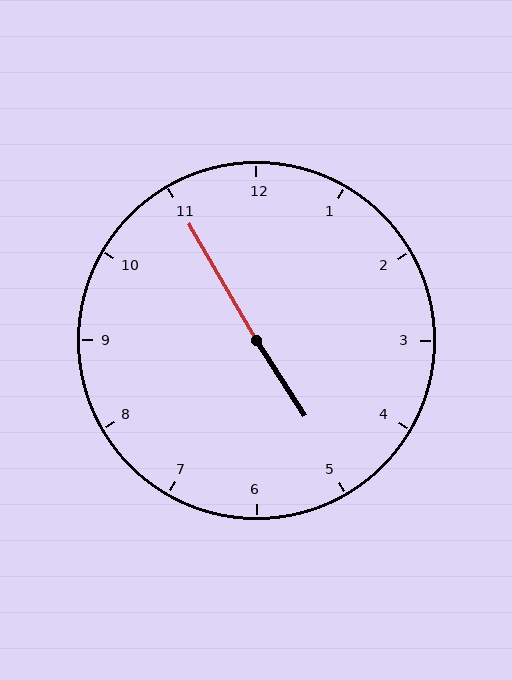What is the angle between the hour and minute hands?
Approximately 178 degrees.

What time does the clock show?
4:55.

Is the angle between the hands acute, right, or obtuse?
It is obtuse.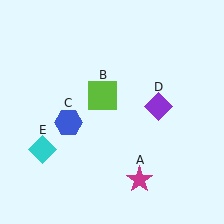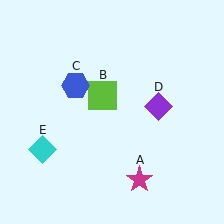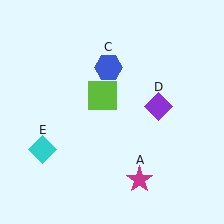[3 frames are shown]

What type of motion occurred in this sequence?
The blue hexagon (object C) rotated clockwise around the center of the scene.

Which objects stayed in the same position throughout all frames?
Magenta star (object A) and lime square (object B) and purple diamond (object D) and cyan diamond (object E) remained stationary.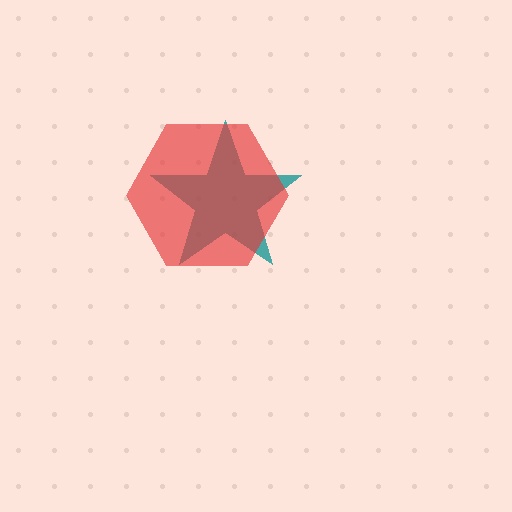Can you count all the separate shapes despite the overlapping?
Yes, there are 2 separate shapes.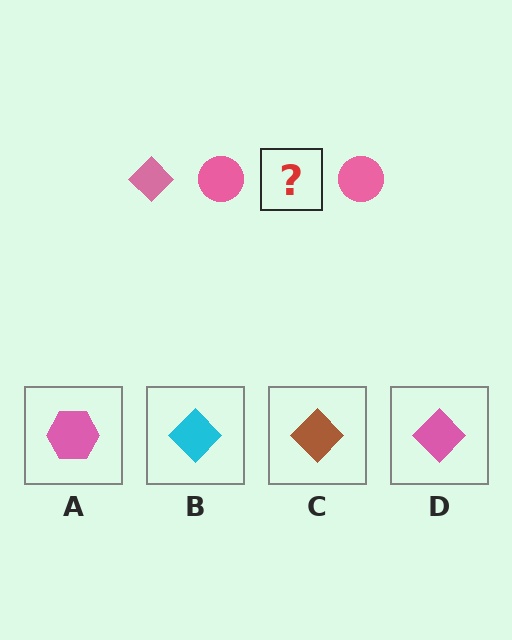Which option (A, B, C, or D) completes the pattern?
D.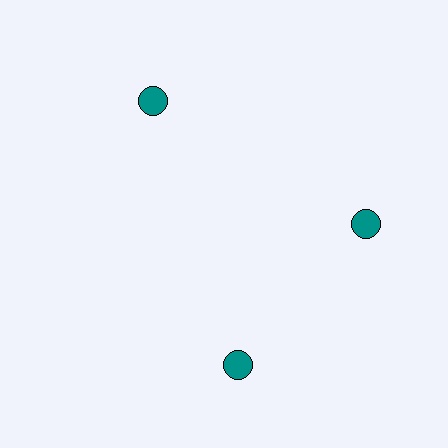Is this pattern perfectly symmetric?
No. The 3 teal circles are arranged in a ring, but one element near the 7 o'clock position is rotated out of alignment along the ring, breaking the 3-fold rotational symmetry.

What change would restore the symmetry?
The symmetry would be restored by rotating it back into even spacing with its neighbors so that all 3 circles sit at equal angles and equal distance from the center.